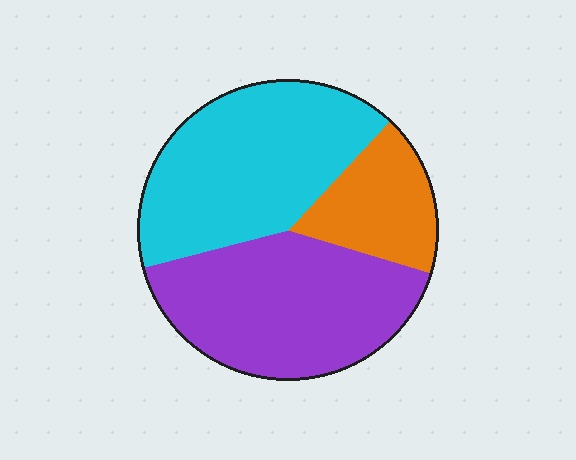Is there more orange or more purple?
Purple.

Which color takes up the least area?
Orange, at roughly 20%.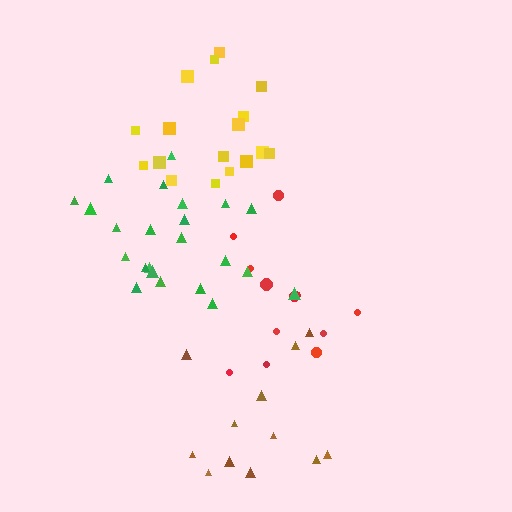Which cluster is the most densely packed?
Green.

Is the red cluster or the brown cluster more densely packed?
Red.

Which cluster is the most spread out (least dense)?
Brown.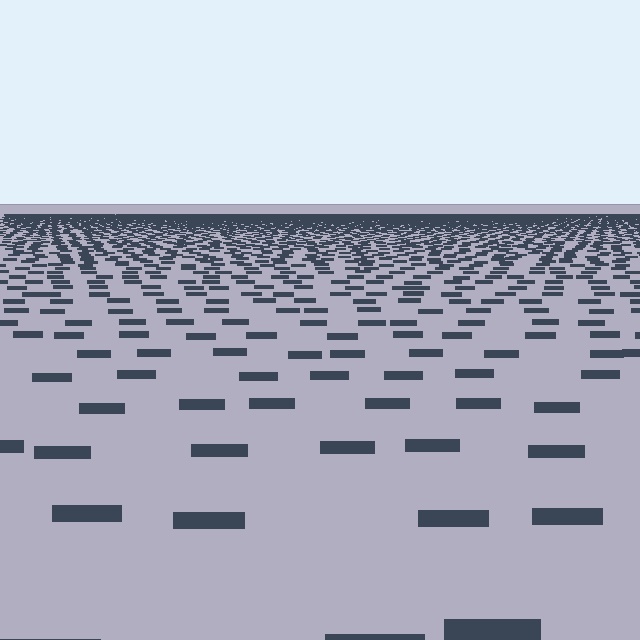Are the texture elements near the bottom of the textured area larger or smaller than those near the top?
Larger. Near the bottom, elements are closer to the viewer and appear at a bigger on-screen size.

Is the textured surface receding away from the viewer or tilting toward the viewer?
The surface is receding away from the viewer. Texture elements get smaller and denser toward the top.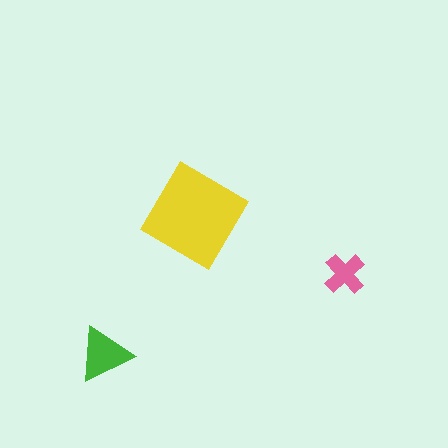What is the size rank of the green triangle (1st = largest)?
2nd.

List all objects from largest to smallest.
The yellow diamond, the green triangle, the pink cross.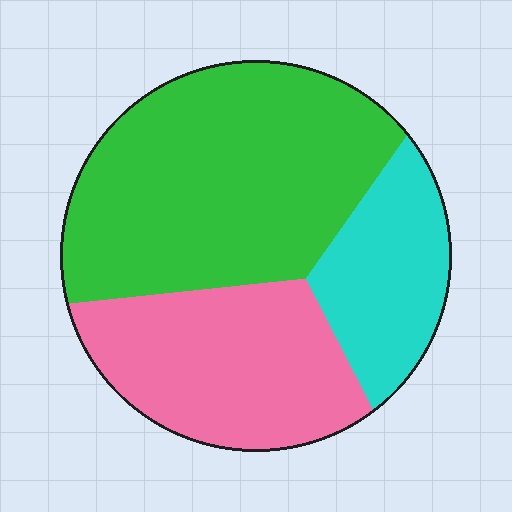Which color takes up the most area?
Green, at roughly 50%.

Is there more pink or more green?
Green.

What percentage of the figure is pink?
Pink takes up about one third (1/3) of the figure.